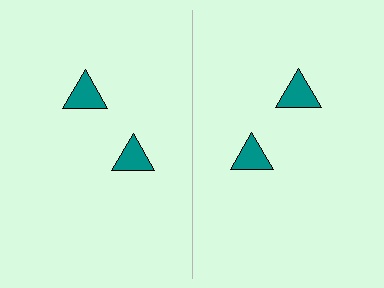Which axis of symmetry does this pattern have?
The pattern has a vertical axis of symmetry running through the center of the image.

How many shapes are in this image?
There are 4 shapes in this image.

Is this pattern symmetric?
Yes, this pattern has bilateral (reflection) symmetry.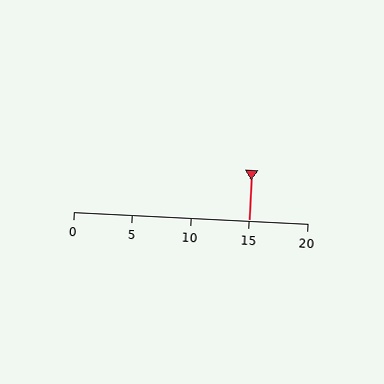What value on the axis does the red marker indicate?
The marker indicates approximately 15.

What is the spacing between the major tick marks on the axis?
The major ticks are spaced 5 apart.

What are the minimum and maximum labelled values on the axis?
The axis runs from 0 to 20.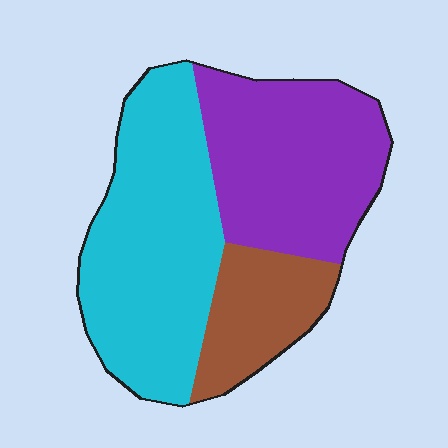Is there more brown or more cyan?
Cyan.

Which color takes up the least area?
Brown, at roughly 20%.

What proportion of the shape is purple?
Purple covers 37% of the shape.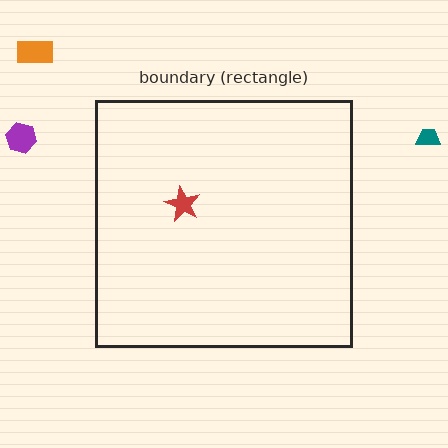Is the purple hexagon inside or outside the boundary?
Outside.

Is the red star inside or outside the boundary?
Inside.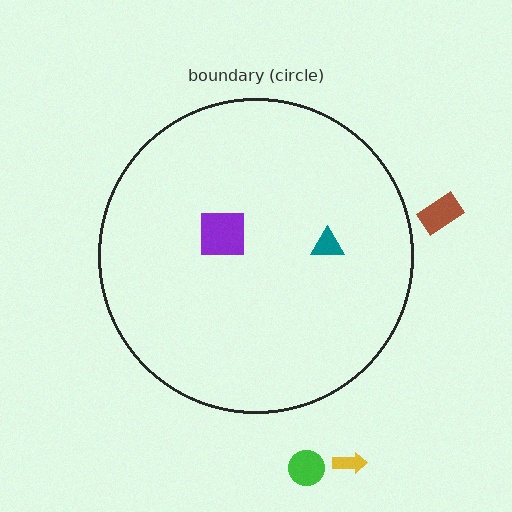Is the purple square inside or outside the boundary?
Inside.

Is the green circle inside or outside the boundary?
Outside.